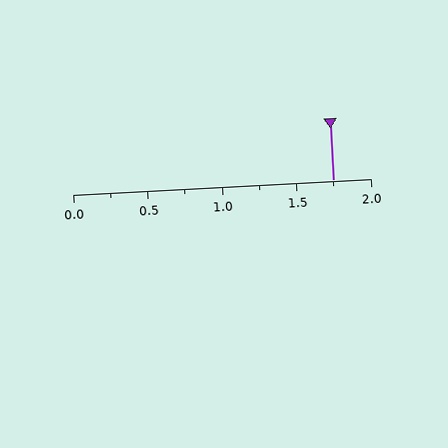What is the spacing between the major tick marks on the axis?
The major ticks are spaced 0.5 apart.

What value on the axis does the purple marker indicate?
The marker indicates approximately 1.75.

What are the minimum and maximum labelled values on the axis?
The axis runs from 0.0 to 2.0.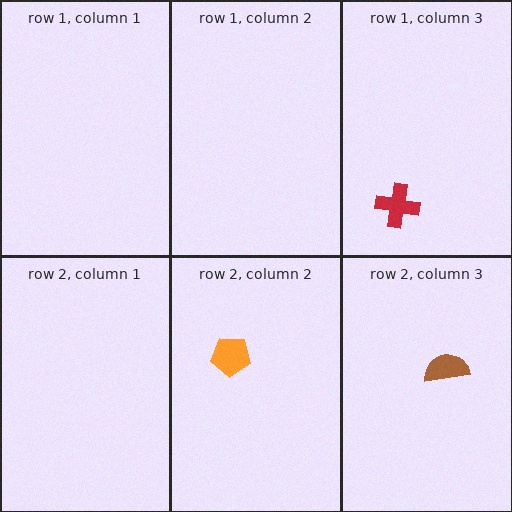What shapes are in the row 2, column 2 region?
The orange pentagon.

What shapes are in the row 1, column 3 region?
The red cross.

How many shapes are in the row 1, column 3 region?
1.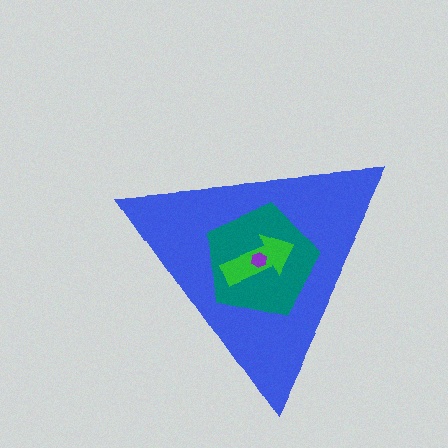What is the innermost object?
The purple hexagon.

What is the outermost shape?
The blue triangle.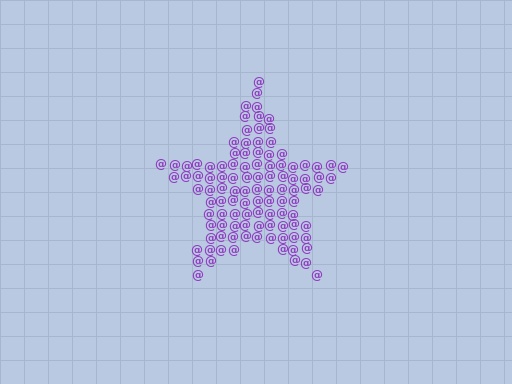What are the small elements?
The small elements are at signs.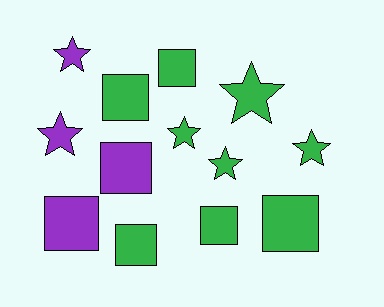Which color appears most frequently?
Green, with 9 objects.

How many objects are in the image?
There are 13 objects.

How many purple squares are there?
There are 2 purple squares.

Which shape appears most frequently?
Square, with 7 objects.